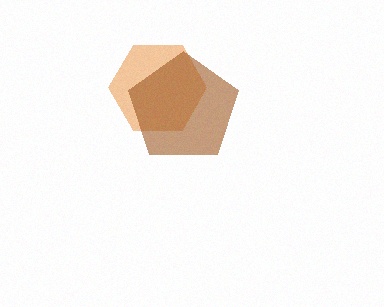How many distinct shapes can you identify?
There are 2 distinct shapes: an orange hexagon, a brown pentagon.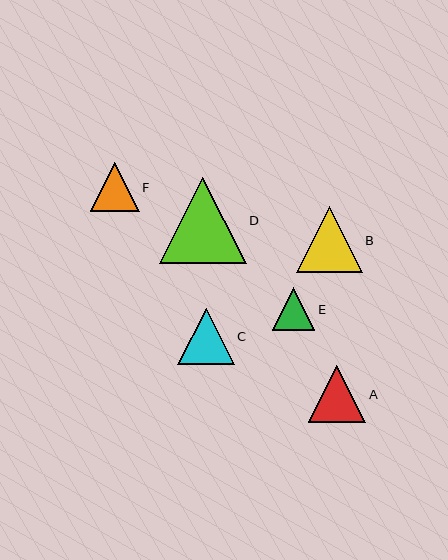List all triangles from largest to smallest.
From largest to smallest: D, B, A, C, F, E.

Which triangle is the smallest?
Triangle E is the smallest with a size of approximately 42 pixels.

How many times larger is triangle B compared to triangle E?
Triangle B is approximately 1.5 times the size of triangle E.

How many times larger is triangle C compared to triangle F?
Triangle C is approximately 1.2 times the size of triangle F.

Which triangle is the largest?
Triangle D is the largest with a size of approximately 87 pixels.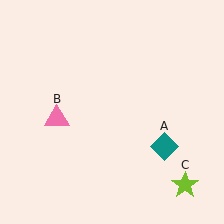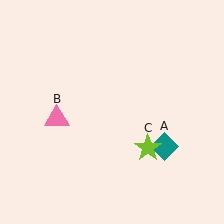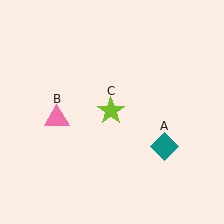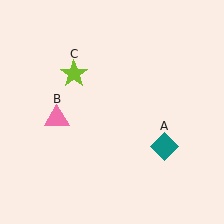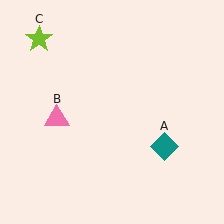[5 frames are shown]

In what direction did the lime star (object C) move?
The lime star (object C) moved up and to the left.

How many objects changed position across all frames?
1 object changed position: lime star (object C).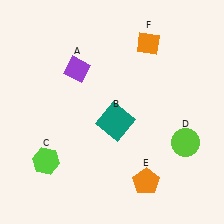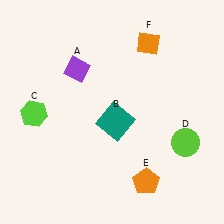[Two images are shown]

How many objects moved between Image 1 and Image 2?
1 object moved between the two images.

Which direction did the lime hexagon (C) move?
The lime hexagon (C) moved up.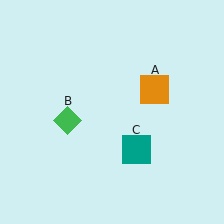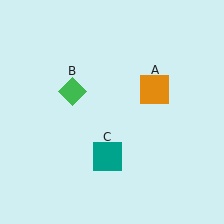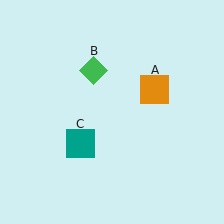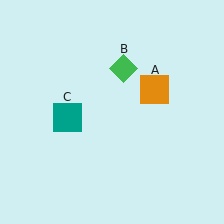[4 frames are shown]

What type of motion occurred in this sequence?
The green diamond (object B), teal square (object C) rotated clockwise around the center of the scene.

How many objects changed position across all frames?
2 objects changed position: green diamond (object B), teal square (object C).